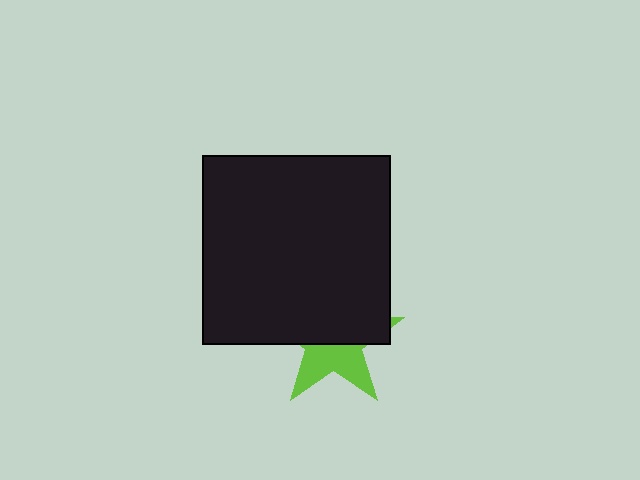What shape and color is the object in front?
The object in front is a black square.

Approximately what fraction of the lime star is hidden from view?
Roughly 58% of the lime star is hidden behind the black square.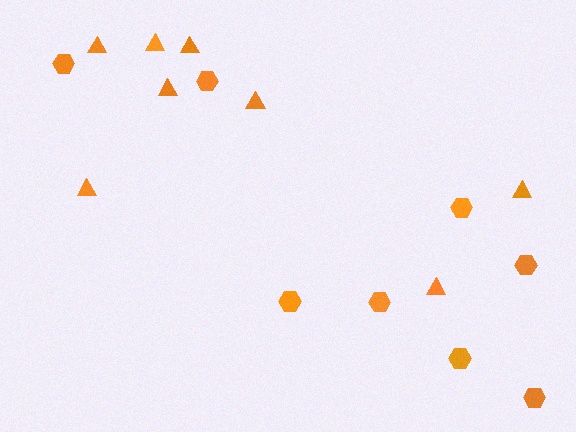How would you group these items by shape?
There are 2 groups: one group of hexagons (8) and one group of triangles (8).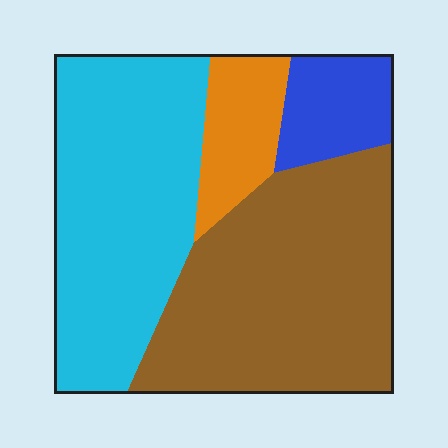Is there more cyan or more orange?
Cyan.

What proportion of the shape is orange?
Orange takes up about one tenth (1/10) of the shape.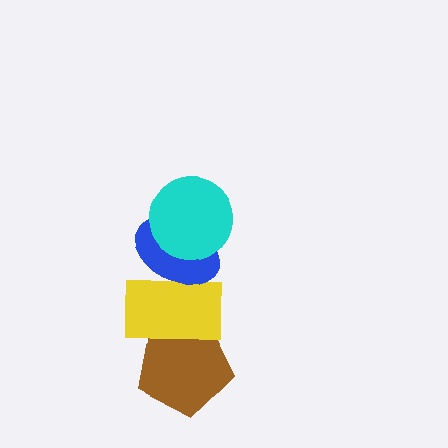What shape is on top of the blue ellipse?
The cyan circle is on top of the blue ellipse.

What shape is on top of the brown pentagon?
The yellow rectangle is on top of the brown pentagon.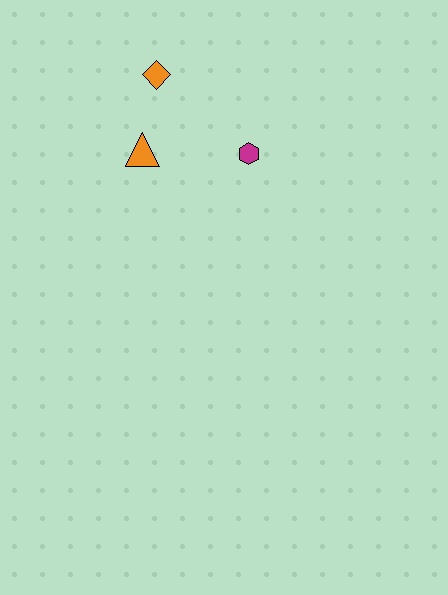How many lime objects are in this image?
There are no lime objects.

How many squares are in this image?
There are no squares.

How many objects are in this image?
There are 3 objects.